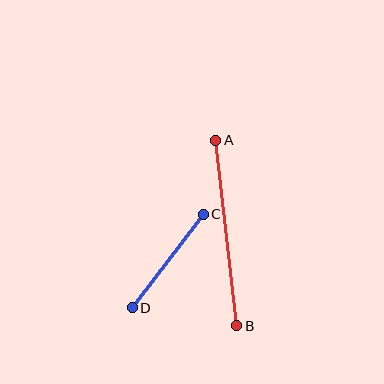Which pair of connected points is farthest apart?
Points A and B are farthest apart.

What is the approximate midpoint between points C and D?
The midpoint is at approximately (168, 261) pixels.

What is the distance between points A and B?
The distance is approximately 187 pixels.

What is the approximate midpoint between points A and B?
The midpoint is at approximately (226, 233) pixels.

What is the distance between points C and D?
The distance is approximately 117 pixels.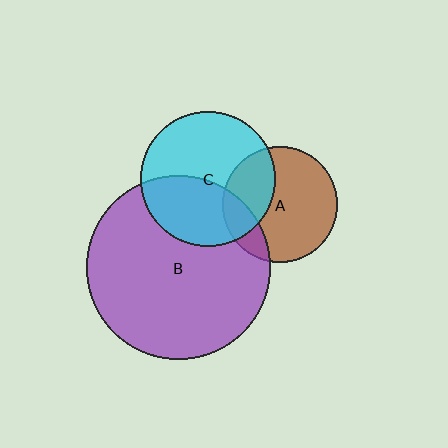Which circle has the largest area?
Circle B (purple).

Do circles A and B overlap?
Yes.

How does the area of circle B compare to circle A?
Approximately 2.5 times.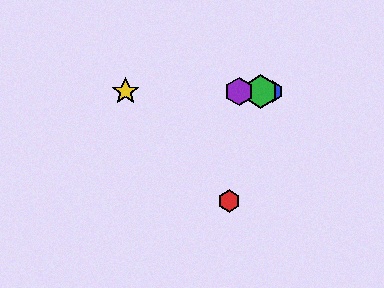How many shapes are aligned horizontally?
4 shapes (the blue hexagon, the green hexagon, the yellow star, the purple hexagon) are aligned horizontally.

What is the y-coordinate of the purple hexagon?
The purple hexagon is at y≈91.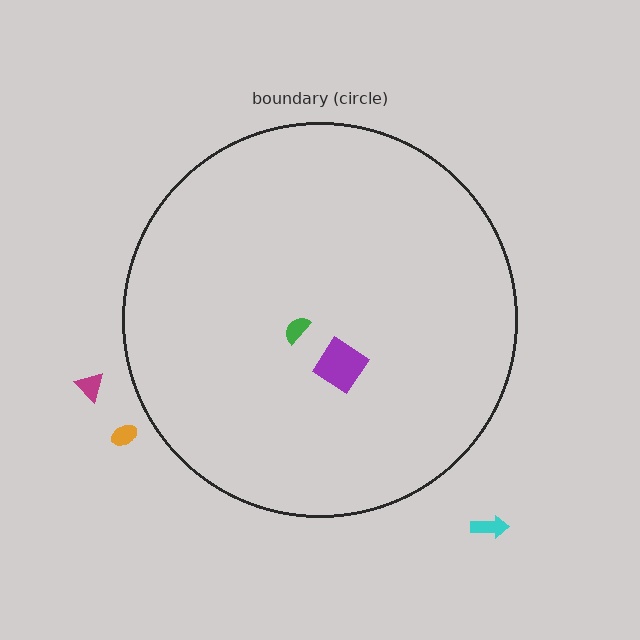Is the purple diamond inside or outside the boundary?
Inside.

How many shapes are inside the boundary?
2 inside, 3 outside.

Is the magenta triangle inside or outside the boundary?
Outside.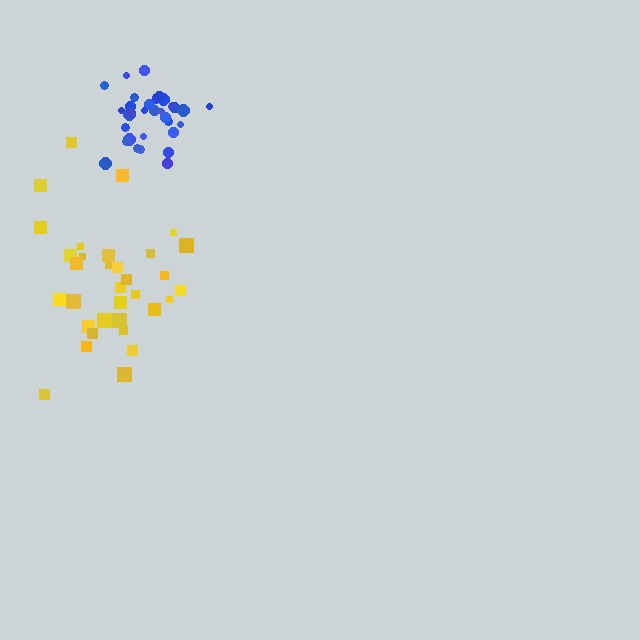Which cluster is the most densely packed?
Blue.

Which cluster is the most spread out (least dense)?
Yellow.